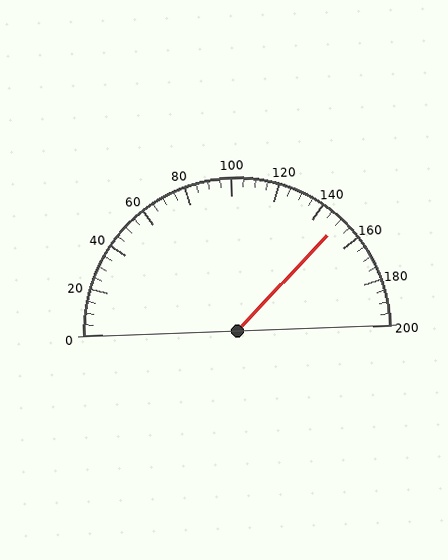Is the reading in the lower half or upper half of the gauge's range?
The reading is in the upper half of the range (0 to 200).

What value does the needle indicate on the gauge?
The needle indicates approximately 150.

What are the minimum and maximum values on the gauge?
The gauge ranges from 0 to 200.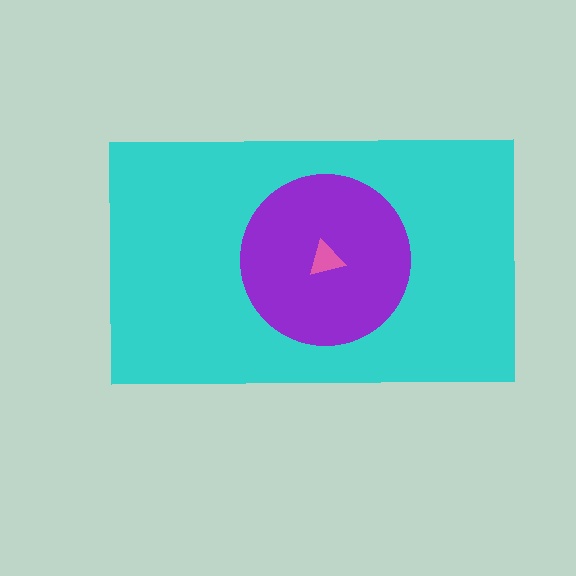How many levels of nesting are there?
3.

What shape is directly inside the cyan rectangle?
The purple circle.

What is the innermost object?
The pink triangle.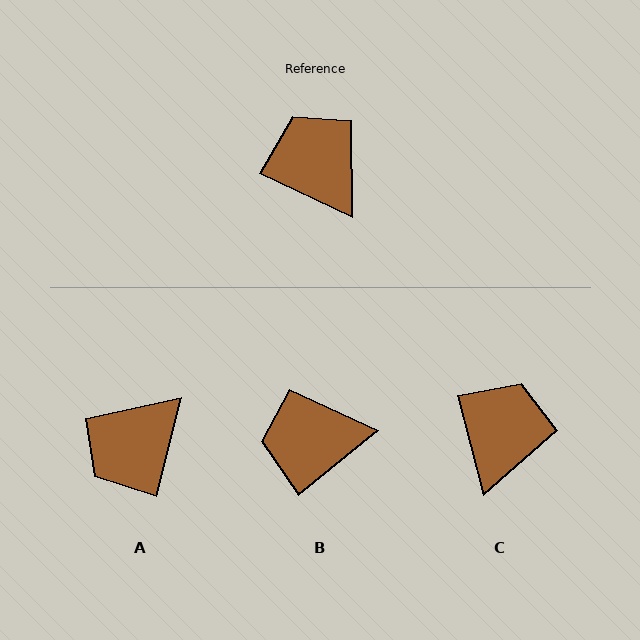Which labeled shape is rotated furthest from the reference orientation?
A, about 102 degrees away.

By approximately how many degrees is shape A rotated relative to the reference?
Approximately 102 degrees counter-clockwise.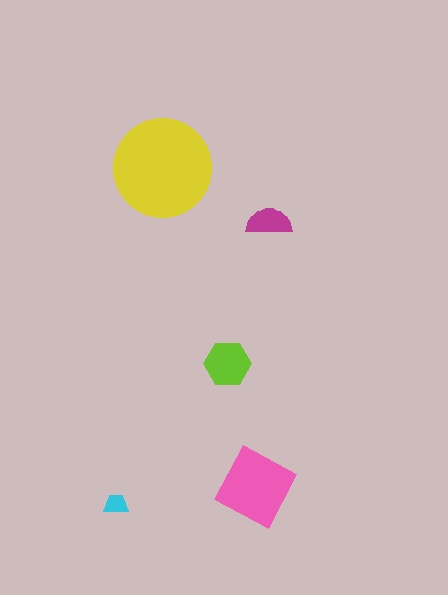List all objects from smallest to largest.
The cyan trapezoid, the magenta semicircle, the lime hexagon, the pink square, the yellow circle.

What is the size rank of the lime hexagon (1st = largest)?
3rd.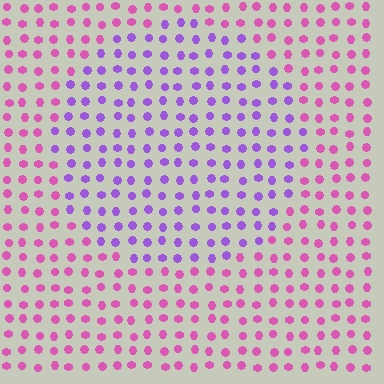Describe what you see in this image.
The image is filled with small pink elements in a uniform arrangement. A circle-shaped region is visible where the elements are tinted to a slightly different hue, forming a subtle color boundary.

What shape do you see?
I see a circle.